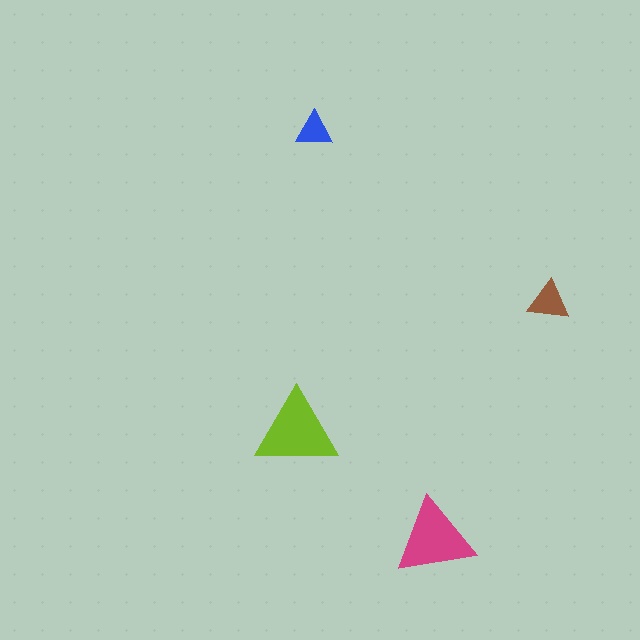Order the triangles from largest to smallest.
the lime one, the magenta one, the brown one, the blue one.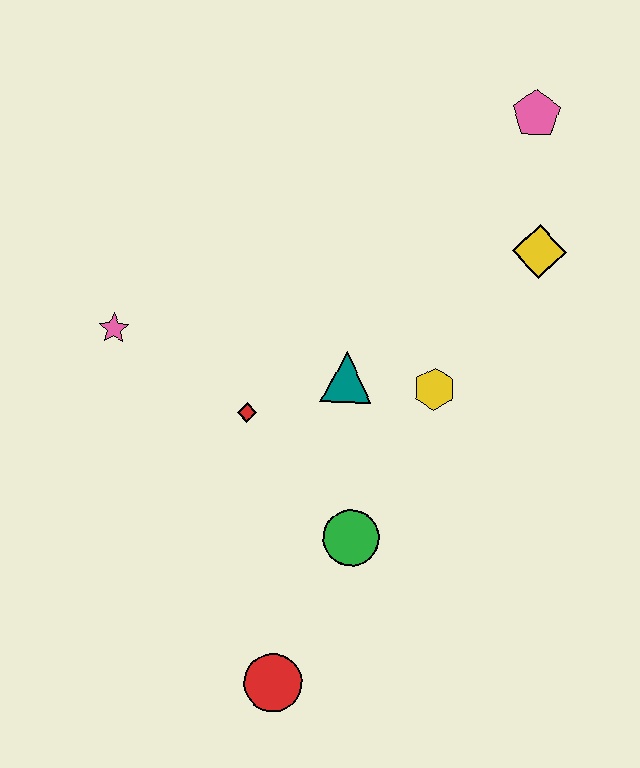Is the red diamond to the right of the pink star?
Yes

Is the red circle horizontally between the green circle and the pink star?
Yes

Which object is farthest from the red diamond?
The pink pentagon is farthest from the red diamond.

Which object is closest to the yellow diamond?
The pink pentagon is closest to the yellow diamond.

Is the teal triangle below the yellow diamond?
Yes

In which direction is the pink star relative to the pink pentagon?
The pink star is to the left of the pink pentagon.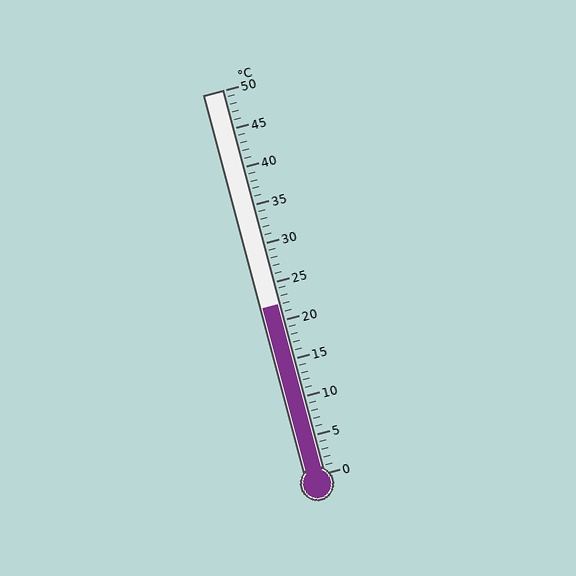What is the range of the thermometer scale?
The thermometer scale ranges from 0°C to 50°C.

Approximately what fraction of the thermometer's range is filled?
The thermometer is filled to approximately 45% of its range.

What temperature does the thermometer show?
The thermometer shows approximately 22°C.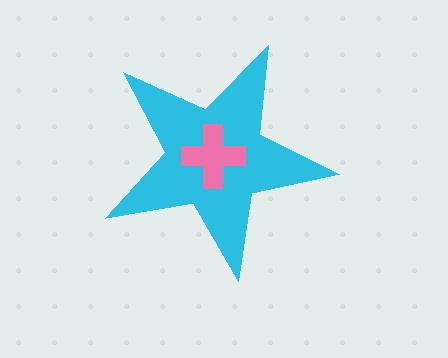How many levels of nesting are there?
2.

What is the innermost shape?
The pink cross.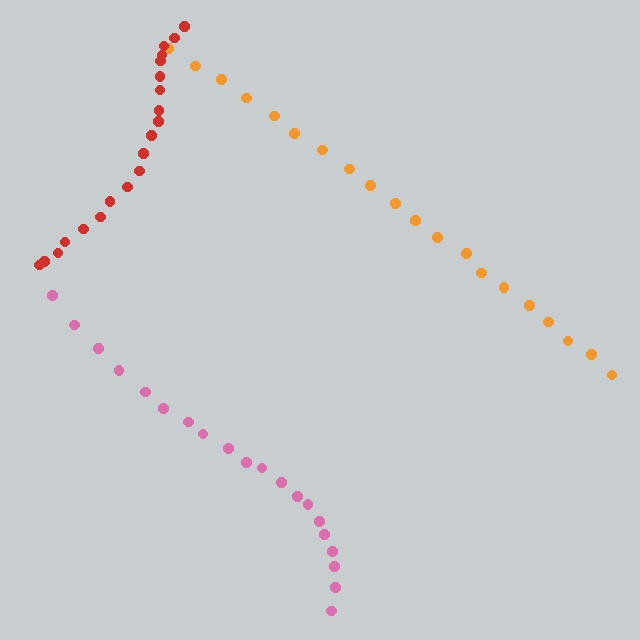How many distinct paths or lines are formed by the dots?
There are 3 distinct paths.